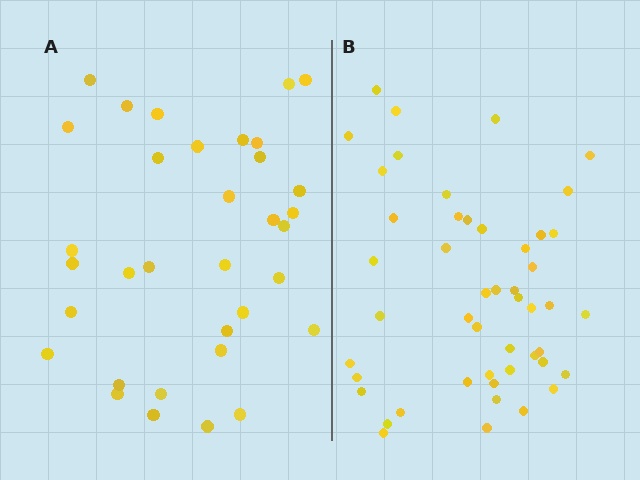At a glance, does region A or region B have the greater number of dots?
Region B (the right region) has more dots.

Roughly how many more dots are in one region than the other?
Region B has approximately 15 more dots than region A.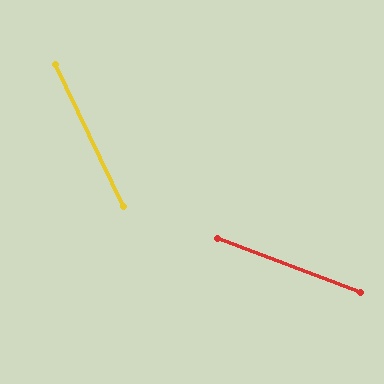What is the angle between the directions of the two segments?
Approximately 44 degrees.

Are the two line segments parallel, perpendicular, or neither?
Neither parallel nor perpendicular — they differ by about 44°.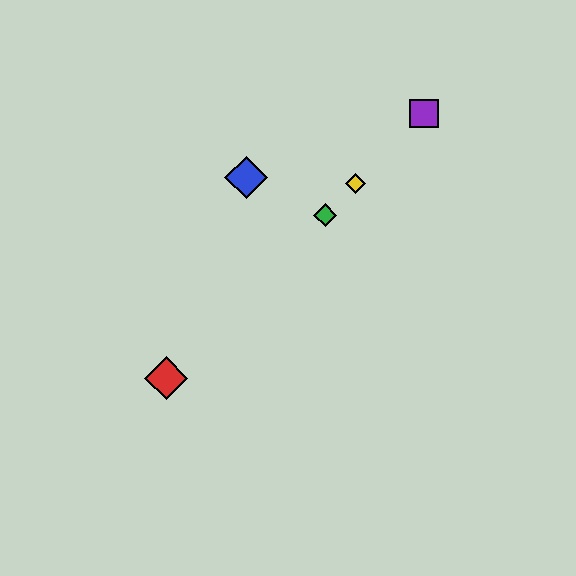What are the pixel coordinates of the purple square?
The purple square is at (424, 113).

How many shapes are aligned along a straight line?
4 shapes (the red diamond, the green diamond, the yellow diamond, the purple square) are aligned along a straight line.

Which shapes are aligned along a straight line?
The red diamond, the green diamond, the yellow diamond, the purple square are aligned along a straight line.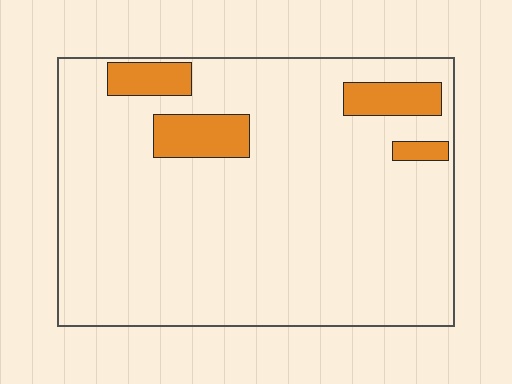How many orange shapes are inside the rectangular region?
4.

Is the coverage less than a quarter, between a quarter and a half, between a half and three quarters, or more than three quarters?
Less than a quarter.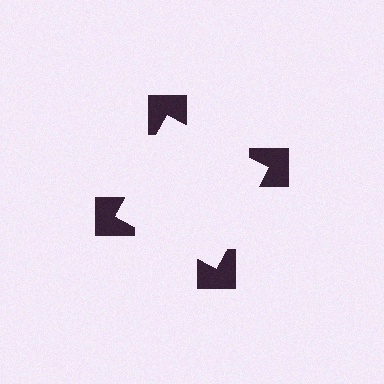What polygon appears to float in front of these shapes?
An illusory square — its edges are inferred from the aligned wedge cuts in the notched squares, not physically drawn.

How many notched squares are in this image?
There are 4 — one at each vertex of the illusory square.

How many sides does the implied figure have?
4 sides.